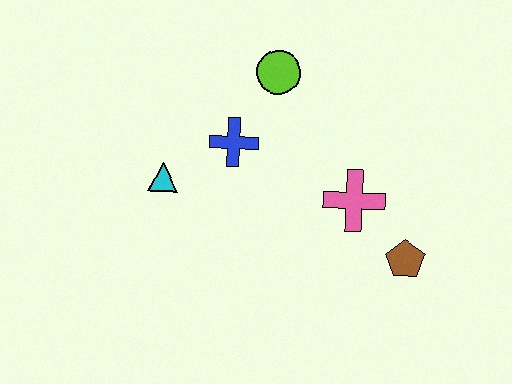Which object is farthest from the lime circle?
The brown pentagon is farthest from the lime circle.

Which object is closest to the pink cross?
The brown pentagon is closest to the pink cross.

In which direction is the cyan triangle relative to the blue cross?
The cyan triangle is to the left of the blue cross.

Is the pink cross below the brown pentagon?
No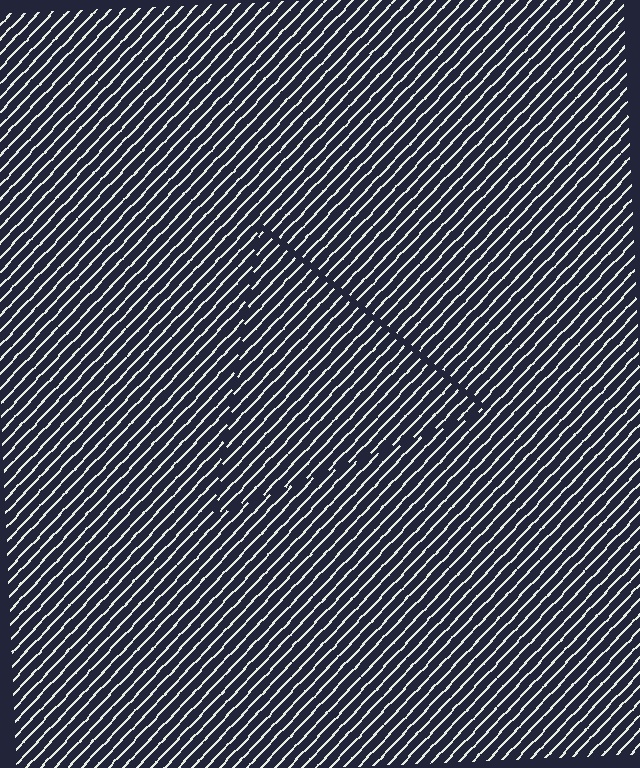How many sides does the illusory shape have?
3 sides — the line-ends trace a triangle.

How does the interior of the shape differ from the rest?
The interior of the shape contains the same grating, shifted by half a period — the contour is defined by the phase discontinuity where line-ends from the inner and outer gratings abut.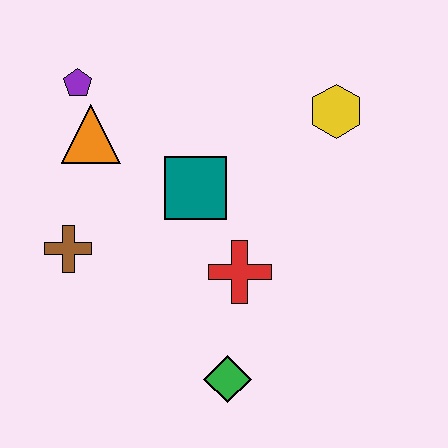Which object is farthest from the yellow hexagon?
The brown cross is farthest from the yellow hexagon.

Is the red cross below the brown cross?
Yes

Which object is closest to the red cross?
The teal square is closest to the red cross.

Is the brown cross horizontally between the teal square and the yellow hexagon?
No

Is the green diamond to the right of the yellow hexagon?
No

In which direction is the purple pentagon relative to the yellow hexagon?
The purple pentagon is to the left of the yellow hexagon.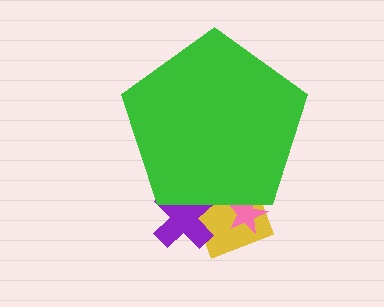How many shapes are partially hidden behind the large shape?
3 shapes are partially hidden.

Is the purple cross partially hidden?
Yes, the purple cross is partially hidden behind the green pentagon.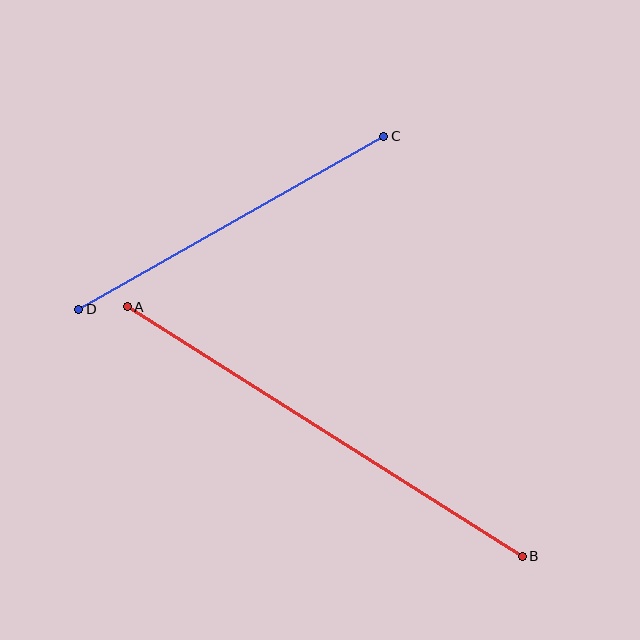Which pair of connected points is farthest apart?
Points A and B are farthest apart.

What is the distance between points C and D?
The distance is approximately 351 pixels.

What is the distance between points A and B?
The distance is approximately 467 pixels.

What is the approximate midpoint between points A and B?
The midpoint is at approximately (325, 432) pixels.